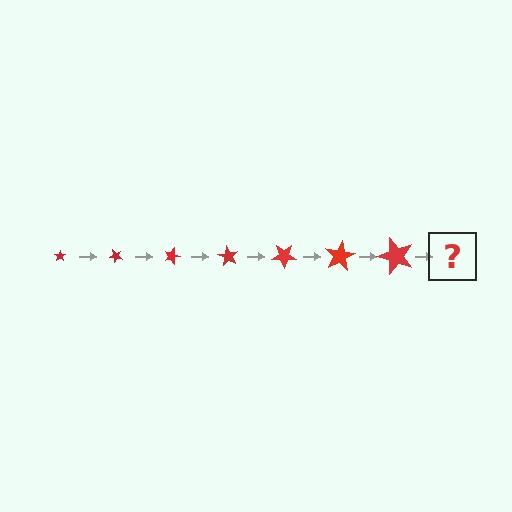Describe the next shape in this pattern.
It should be a star, larger than the previous one and rotated 315 degrees from the start.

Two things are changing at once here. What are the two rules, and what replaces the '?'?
The two rules are that the star grows larger each step and it rotates 45 degrees each step. The '?' should be a star, larger than the previous one and rotated 315 degrees from the start.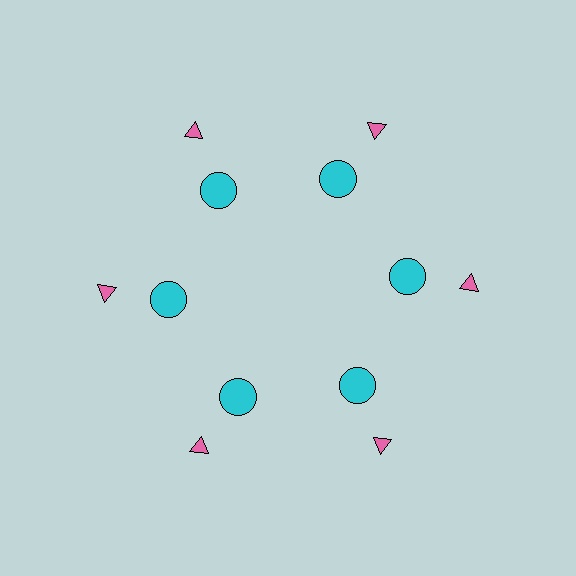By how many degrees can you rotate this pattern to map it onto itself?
The pattern maps onto itself every 60 degrees of rotation.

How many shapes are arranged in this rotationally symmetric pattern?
There are 12 shapes, arranged in 6 groups of 2.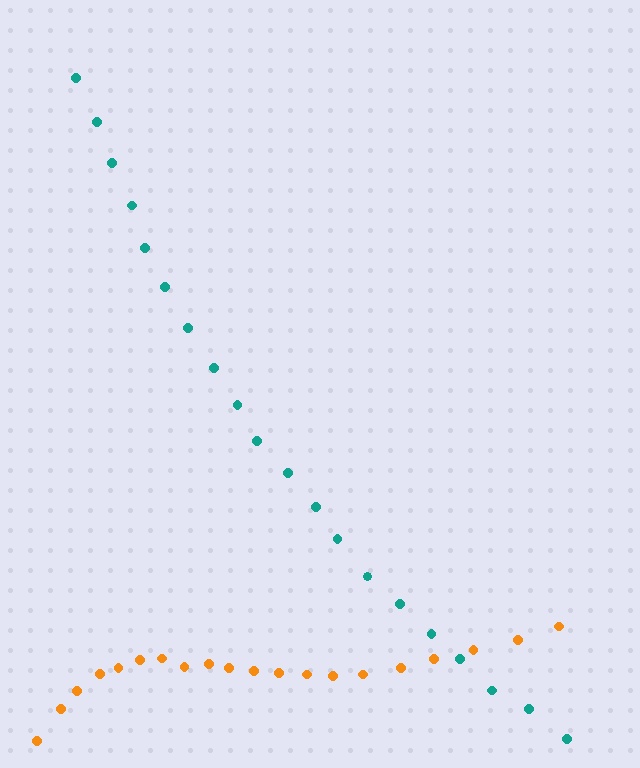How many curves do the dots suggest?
There are 2 distinct paths.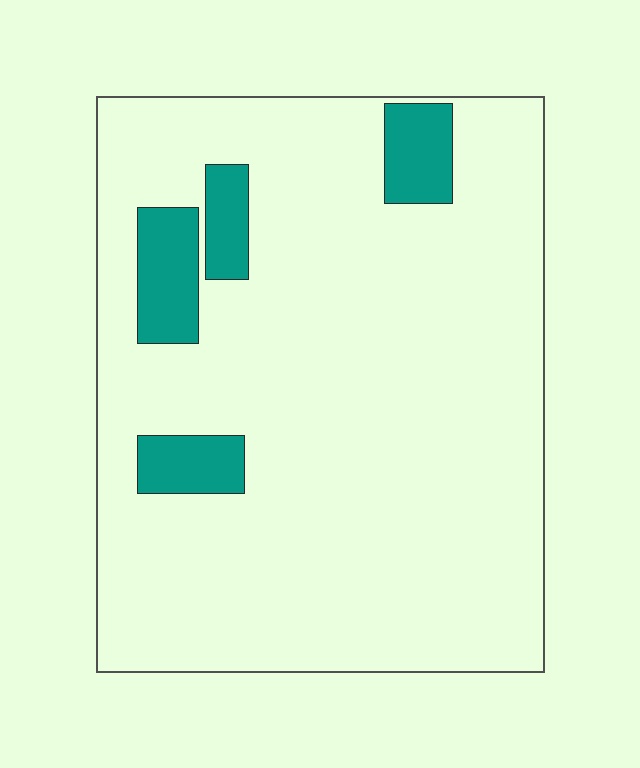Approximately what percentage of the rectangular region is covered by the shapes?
Approximately 10%.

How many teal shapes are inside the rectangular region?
4.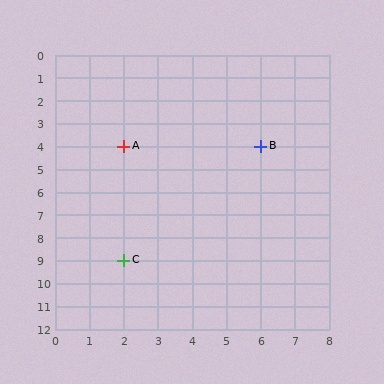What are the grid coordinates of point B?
Point B is at grid coordinates (6, 4).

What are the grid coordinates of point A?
Point A is at grid coordinates (2, 4).